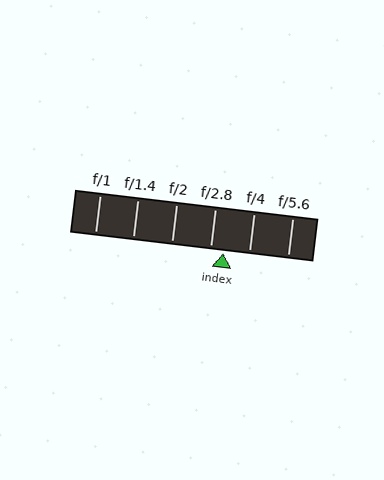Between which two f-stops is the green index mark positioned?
The index mark is between f/2.8 and f/4.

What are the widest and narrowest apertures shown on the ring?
The widest aperture shown is f/1 and the narrowest is f/5.6.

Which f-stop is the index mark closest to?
The index mark is closest to f/2.8.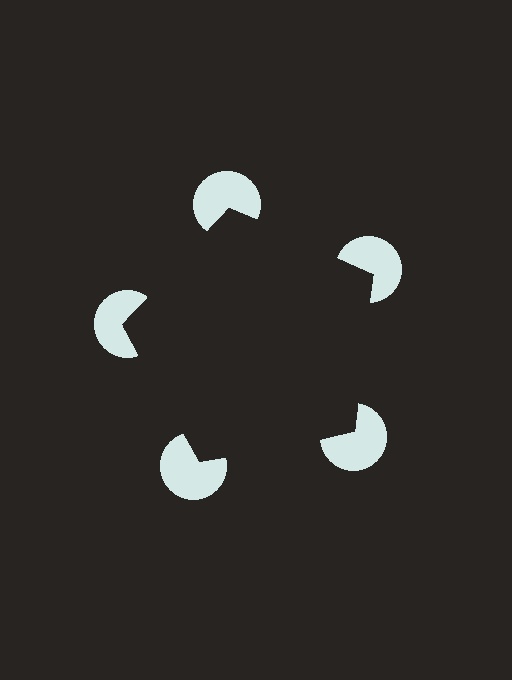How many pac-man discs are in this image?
There are 5 — one at each vertex of the illusory pentagon.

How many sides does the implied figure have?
5 sides.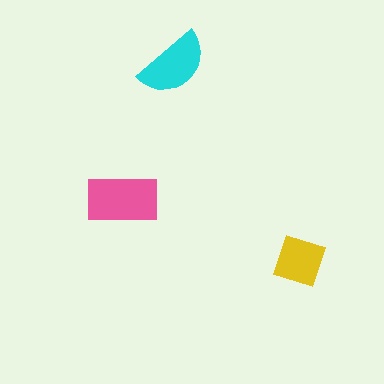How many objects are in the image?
There are 3 objects in the image.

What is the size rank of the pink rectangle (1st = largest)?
1st.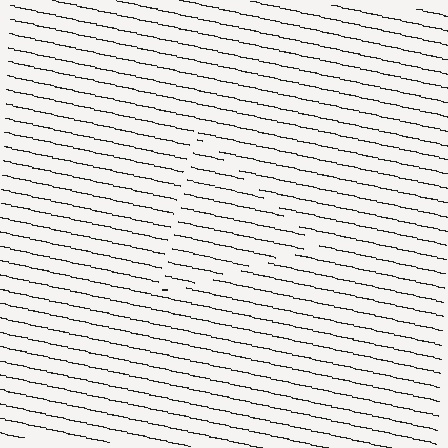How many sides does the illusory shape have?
3 sides — the line-ends trace a triangle.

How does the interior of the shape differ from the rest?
The interior of the shape contains the same grating, shifted by half a period — the contour is defined by the phase discontinuity where line-ends from the inner and outer gratings abut.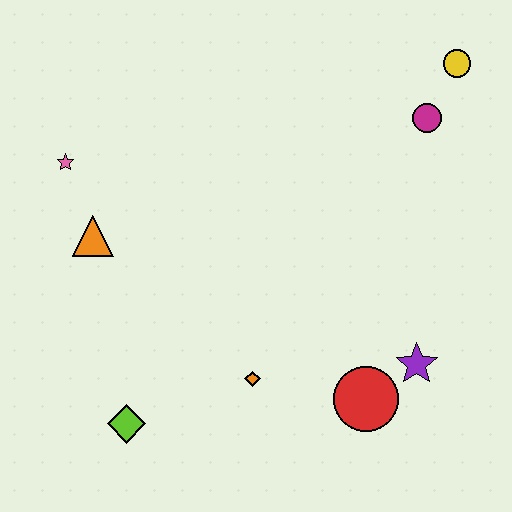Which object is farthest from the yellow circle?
The lime diamond is farthest from the yellow circle.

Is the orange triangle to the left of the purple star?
Yes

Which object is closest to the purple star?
The red circle is closest to the purple star.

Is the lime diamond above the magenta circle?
No